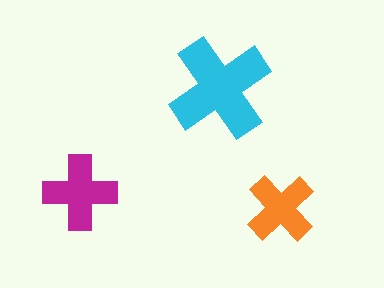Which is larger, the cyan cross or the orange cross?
The cyan one.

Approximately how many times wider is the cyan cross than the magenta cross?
About 1.5 times wider.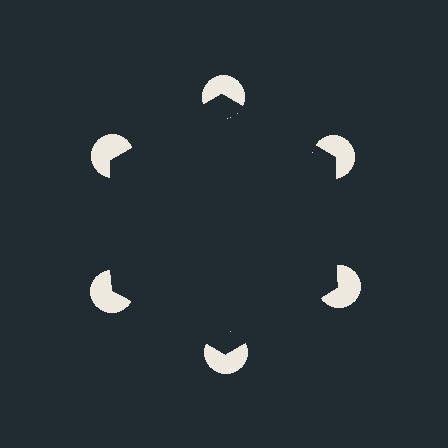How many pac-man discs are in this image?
There are 6 — one at each vertex of the illusory hexagon.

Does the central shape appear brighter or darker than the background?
It typically appears slightly darker than the background, even though no actual brightness change is drawn.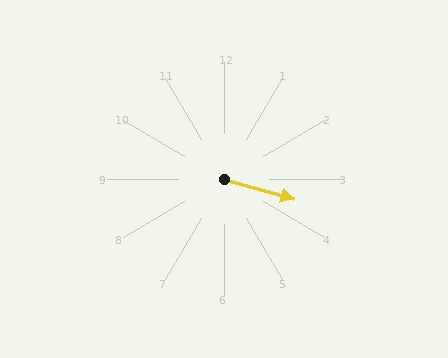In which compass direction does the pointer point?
East.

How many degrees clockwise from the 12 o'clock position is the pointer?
Approximately 106 degrees.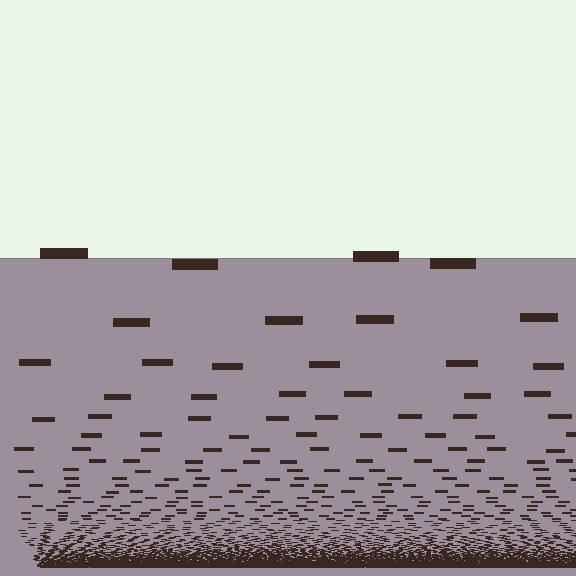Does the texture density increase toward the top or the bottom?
Density increases toward the bottom.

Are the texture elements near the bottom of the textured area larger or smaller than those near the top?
Smaller. The gradient is inverted — elements near the bottom are smaller and denser.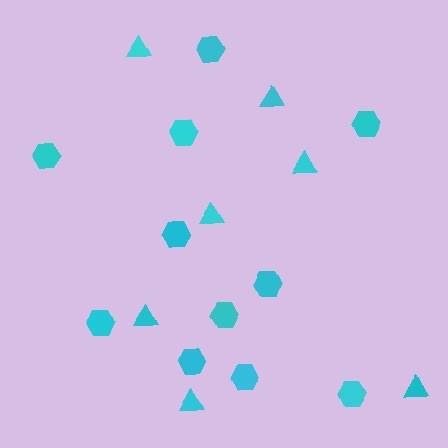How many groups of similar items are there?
There are 2 groups: one group of hexagons (11) and one group of triangles (7).